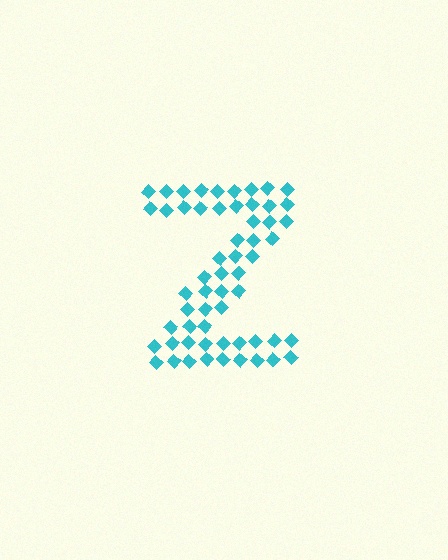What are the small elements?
The small elements are diamonds.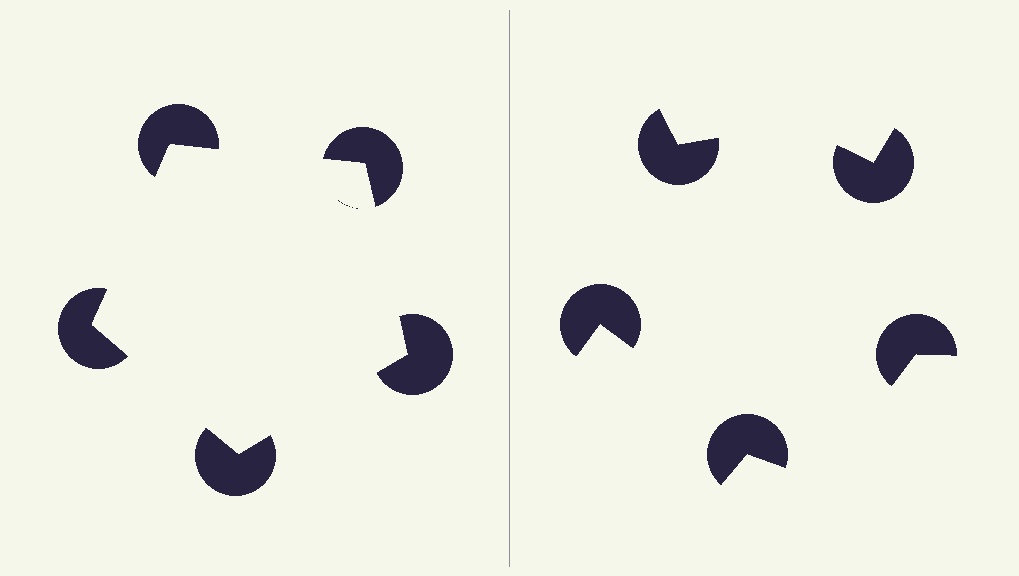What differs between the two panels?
The pac-man discs are positioned identically on both sides; only the wedge orientations differ. On the left they align to a pentagon; on the right they are misaligned.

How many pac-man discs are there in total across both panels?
10 — 5 on each side.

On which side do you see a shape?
An illusory pentagon appears on the left side. On the right side the wedge cuts are rotated, so no coherent shape forms.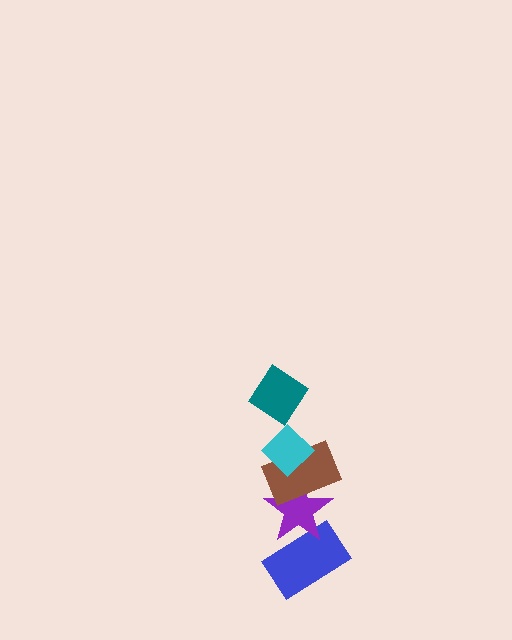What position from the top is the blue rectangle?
The blue rectangle is 5th from the top.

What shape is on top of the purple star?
The brown rectangle is on top of the purple star.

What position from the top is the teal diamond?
The teal diamond is 1st from the top.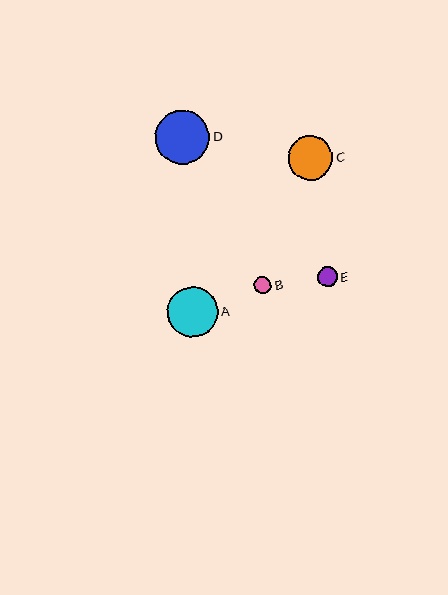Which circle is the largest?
Circle D is the largest with a size of approximately 54 pixels.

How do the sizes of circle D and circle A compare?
Circle D and circle A are approximately the same size.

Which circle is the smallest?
Circle B is the smallest with a size of approximately 17 pixels.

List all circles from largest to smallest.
From largest to smallest: D, A, C, E, B.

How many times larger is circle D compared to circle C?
Circle D is approximately 1.2 times the size of circle C.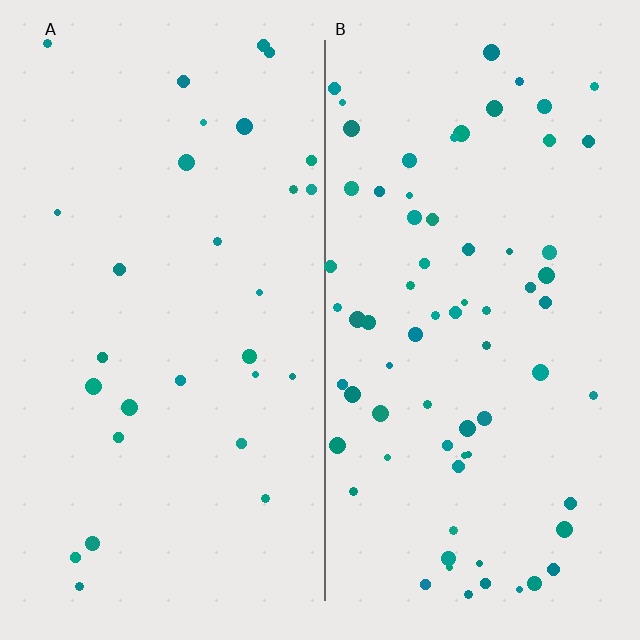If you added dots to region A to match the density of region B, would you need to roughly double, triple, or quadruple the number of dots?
Approximately double.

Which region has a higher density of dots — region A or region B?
B (the right).